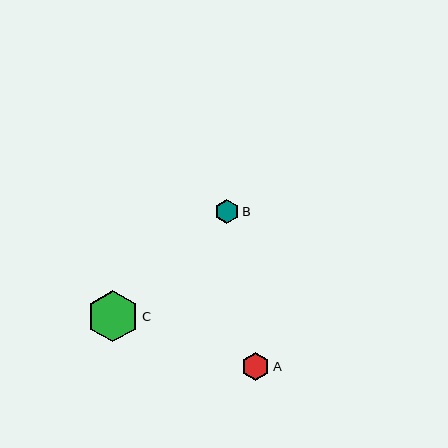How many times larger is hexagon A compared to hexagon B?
Hexagon A is approximately 1.2 times the size of hexagon B.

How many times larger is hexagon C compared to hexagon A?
Hexagon C is approximately 1.8 times the size of hexagon A.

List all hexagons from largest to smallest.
From largest to smallest: C, A, B.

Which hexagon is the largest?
Hexagon C is the largest with a size of approximately 52 pixels.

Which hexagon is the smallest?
Hexagon B is the smallest with a size of approximately 24 pixels.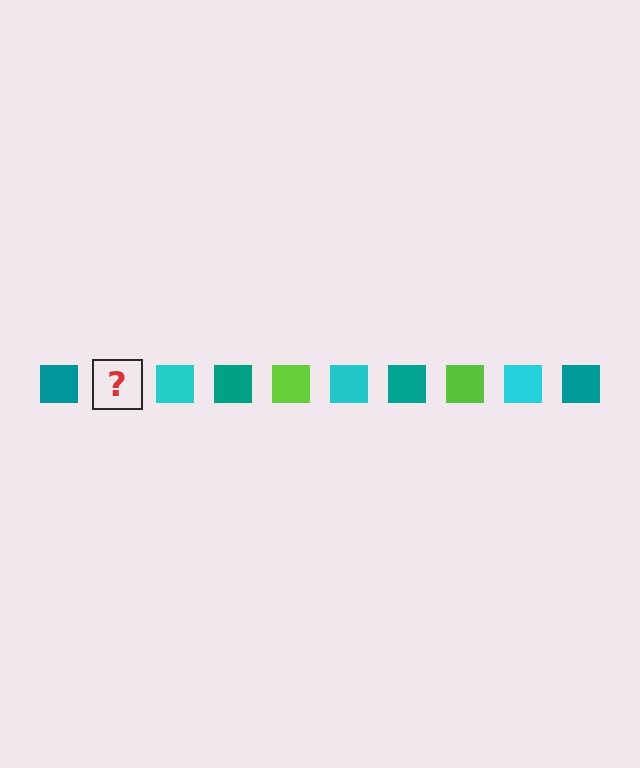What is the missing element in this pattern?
The missing element is a lime square.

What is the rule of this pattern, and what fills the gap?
The rule is that the pattern cycles through teal, lime, cyan squares. The gap should be filled with a lime square.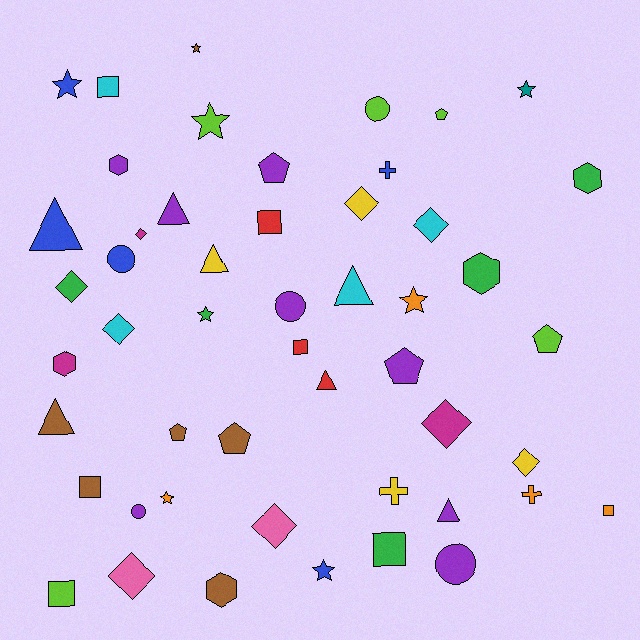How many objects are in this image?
There are 50 objects.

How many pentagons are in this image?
There are 6 pentagons.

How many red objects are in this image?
There are 3 red objects.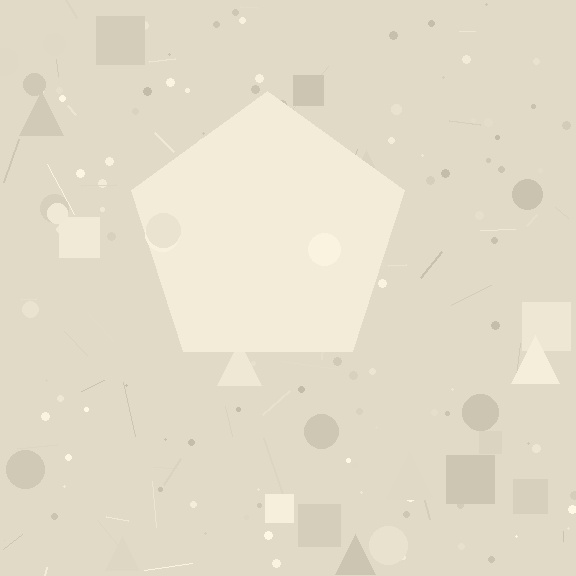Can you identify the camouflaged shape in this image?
The camouflaged shape is a pentagon.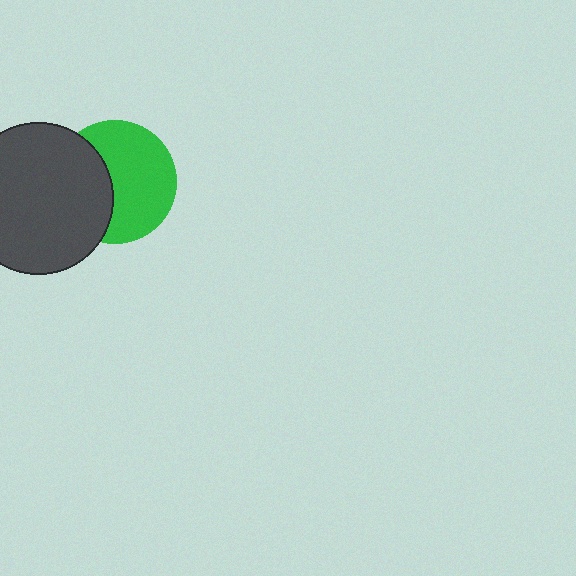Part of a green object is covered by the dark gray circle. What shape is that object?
It is a circle.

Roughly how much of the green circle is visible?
About half of it is visible (roughly 61%).